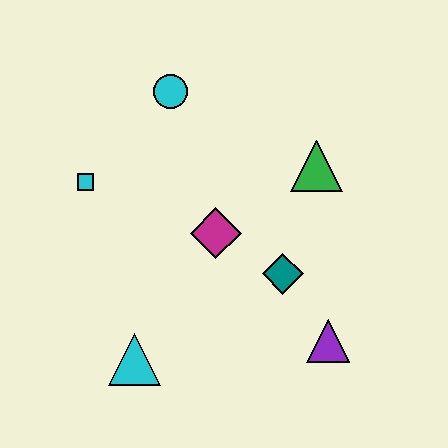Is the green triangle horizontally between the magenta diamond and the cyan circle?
No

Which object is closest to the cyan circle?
The cyan square is closest to the cyan circle.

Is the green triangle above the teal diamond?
Yes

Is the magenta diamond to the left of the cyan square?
No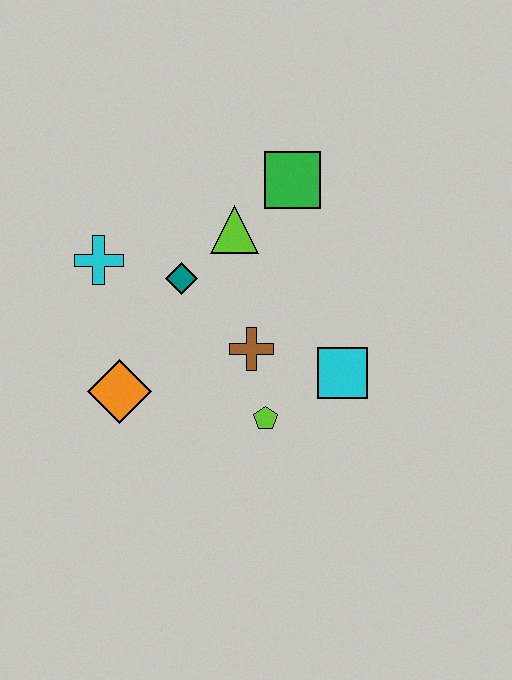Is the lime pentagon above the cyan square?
No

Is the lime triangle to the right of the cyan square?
No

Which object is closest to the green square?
The lime triangle is closest to the green square.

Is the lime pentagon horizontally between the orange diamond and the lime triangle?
No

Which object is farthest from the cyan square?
The cyan cross is farthest from the cyan square.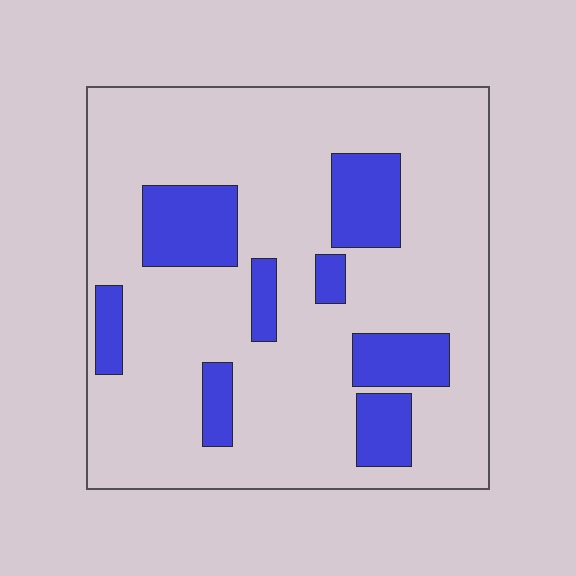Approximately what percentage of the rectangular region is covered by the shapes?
Approximately 20%.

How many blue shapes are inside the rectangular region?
8.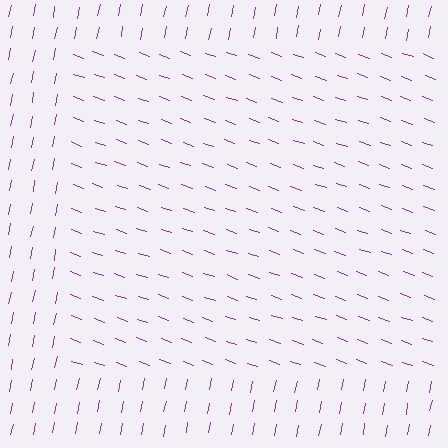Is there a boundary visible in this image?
Yes, there is a texture boundary formed by a change in line orientation.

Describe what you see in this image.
The image is filled with small purple line segments. A rectangle region in the image has lines oriented differently from the surrounding lines, creating a visible texture boundary.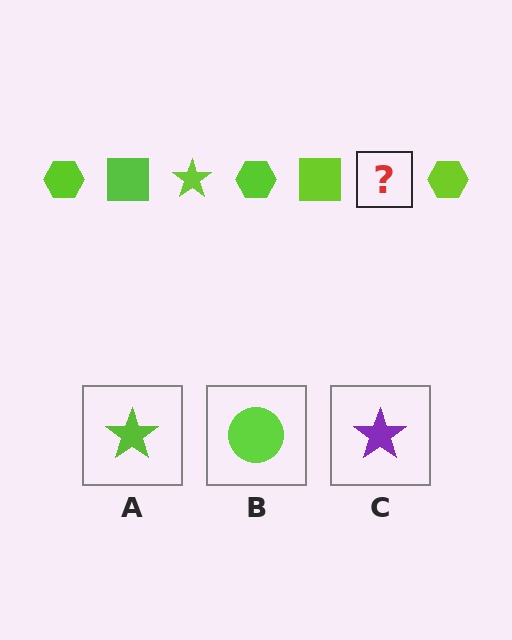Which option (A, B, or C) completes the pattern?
A.